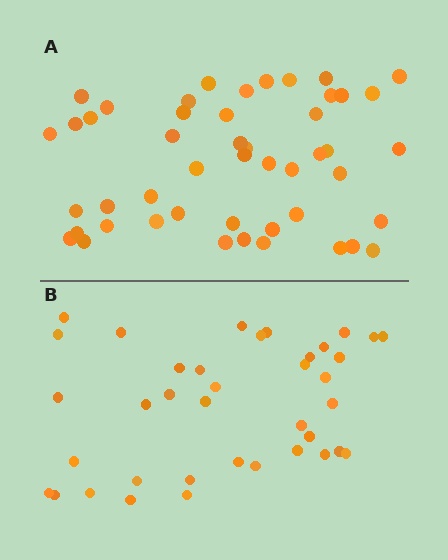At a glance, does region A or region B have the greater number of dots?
Region A (the top region) has more dots.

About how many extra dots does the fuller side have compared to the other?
Region A has roughly 10 or so more dots than region B.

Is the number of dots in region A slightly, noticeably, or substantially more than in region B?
Region A has noticeably more, but not dramatically so. The ratio is roughly 1.3 to 1.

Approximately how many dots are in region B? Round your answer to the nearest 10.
About 40 dots. (The exact count is 38, which rounds to 40.)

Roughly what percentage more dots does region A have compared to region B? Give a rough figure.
About 25% more.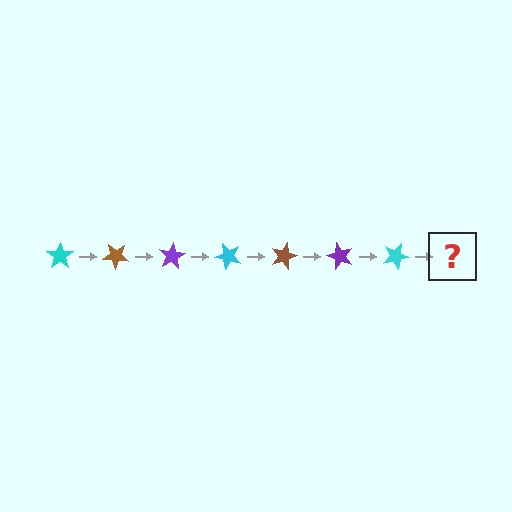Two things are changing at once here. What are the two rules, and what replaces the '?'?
The two rules are that it rotates 40 degrees each step and the color cycles through cyan, brown, and purple. The '?' should be a brown star, rotated 280 degrees from the start.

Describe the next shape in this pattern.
It should be a brown star, rotated 280 degrees from the start.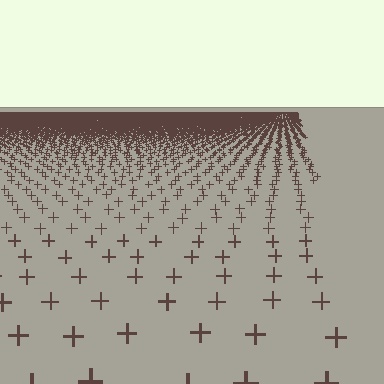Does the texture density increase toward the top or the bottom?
Density increases toward the top.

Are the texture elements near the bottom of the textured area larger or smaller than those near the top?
Larger. Near the bottom, elements are closer to the viewer and appear at a bigger on-screen size.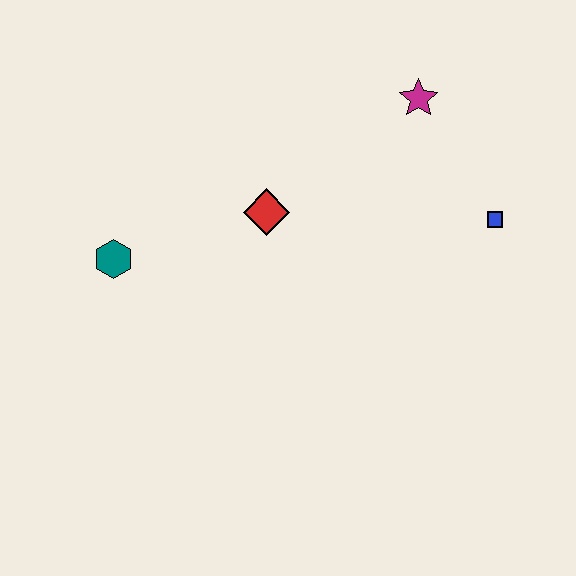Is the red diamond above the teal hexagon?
Yes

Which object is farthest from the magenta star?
The teal hexagon is farthest from the magenta star.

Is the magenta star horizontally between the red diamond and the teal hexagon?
No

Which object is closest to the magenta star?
The blue square is closest to the magenta star.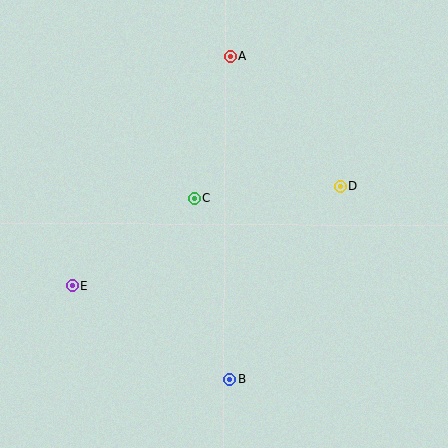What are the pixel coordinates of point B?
Point B is at (230, 379).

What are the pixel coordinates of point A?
Point A is at (231, 56).